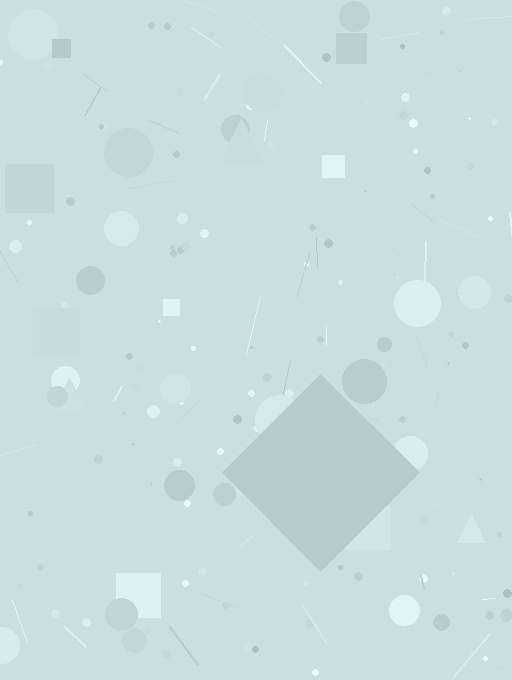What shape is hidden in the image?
A diamond is hidden in the image.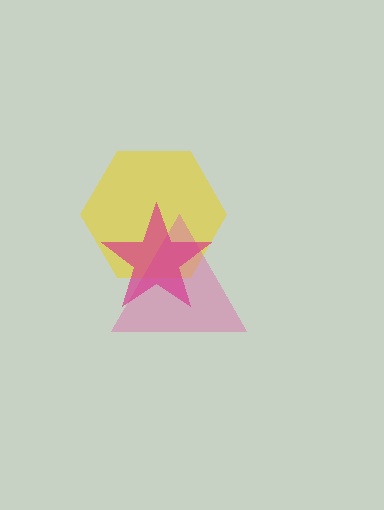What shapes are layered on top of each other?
The layered shapes are: a yellow hexagon, a pink triangle, a magenta star.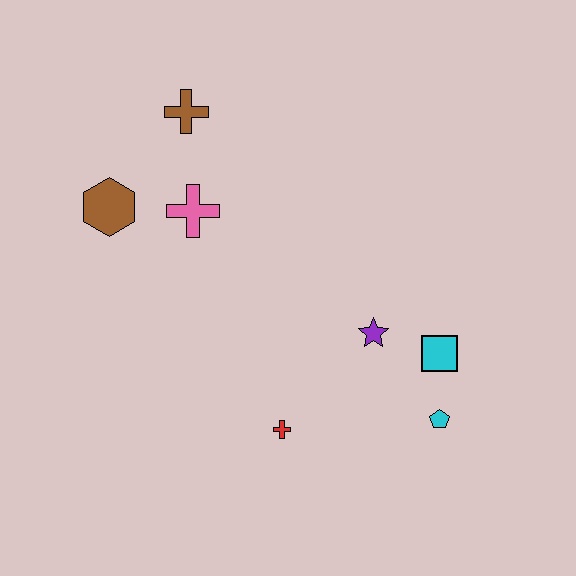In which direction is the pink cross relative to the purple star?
The pink cross is to the left of the purple star.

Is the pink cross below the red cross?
No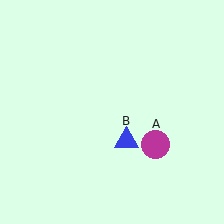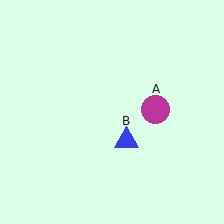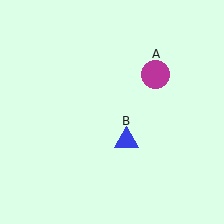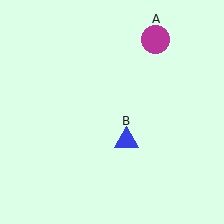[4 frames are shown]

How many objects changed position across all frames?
1 object changed position: magenta circle (object A).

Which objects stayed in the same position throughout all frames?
Blue triangle (object B) remained stationary.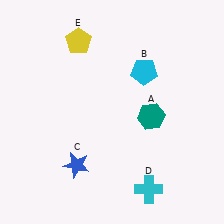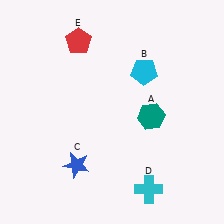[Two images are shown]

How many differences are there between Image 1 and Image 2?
There is 1 difference between the two images.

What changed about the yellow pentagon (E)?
In Image 1, E is yellow. In Image 2, it changed to red.